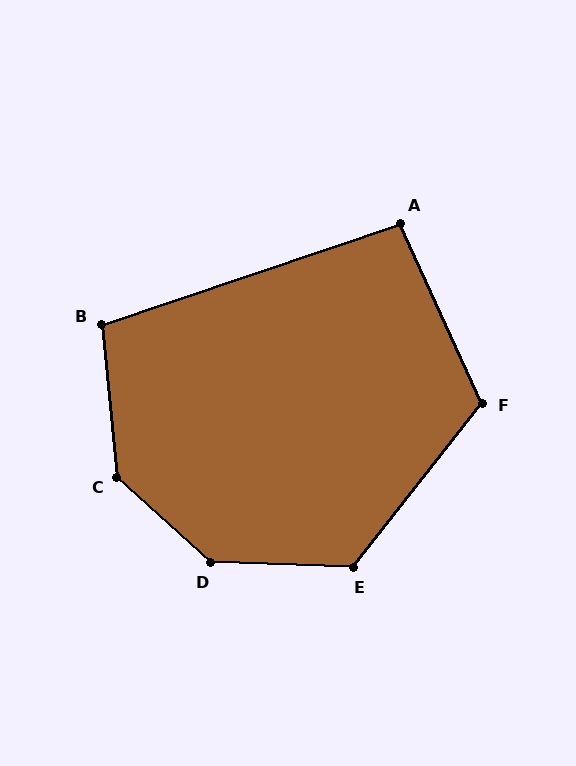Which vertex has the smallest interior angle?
A, at approximately 96 degrees.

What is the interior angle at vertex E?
Approximately 126 degrees (obtuse).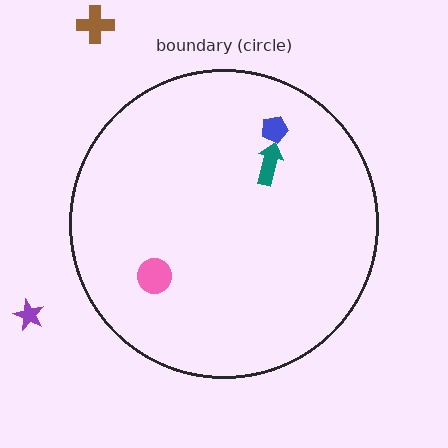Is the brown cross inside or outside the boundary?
Outside.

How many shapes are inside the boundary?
3 inside, 2 outside.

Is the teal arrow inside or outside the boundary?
Inside.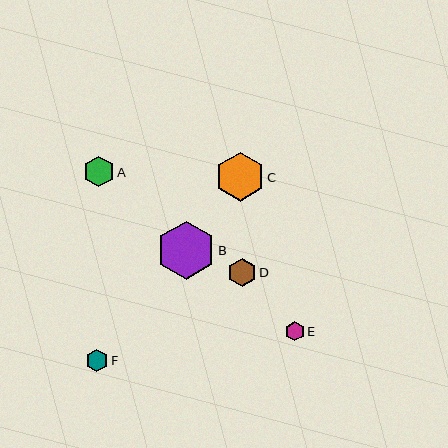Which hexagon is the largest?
Hexagon B is the largest with a size of approximately 58 pixels.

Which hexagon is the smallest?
Hexagon E is the smallest with a size of approximately 19 pixels.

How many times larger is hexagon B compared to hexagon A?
Hexagon B is approximately 1.9 times the size of hexagon A.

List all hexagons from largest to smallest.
From largest to smallest: B, C, A, D, F, E.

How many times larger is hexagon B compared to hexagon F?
Hexagon B is approximately 2.6 times the size of hexagon F.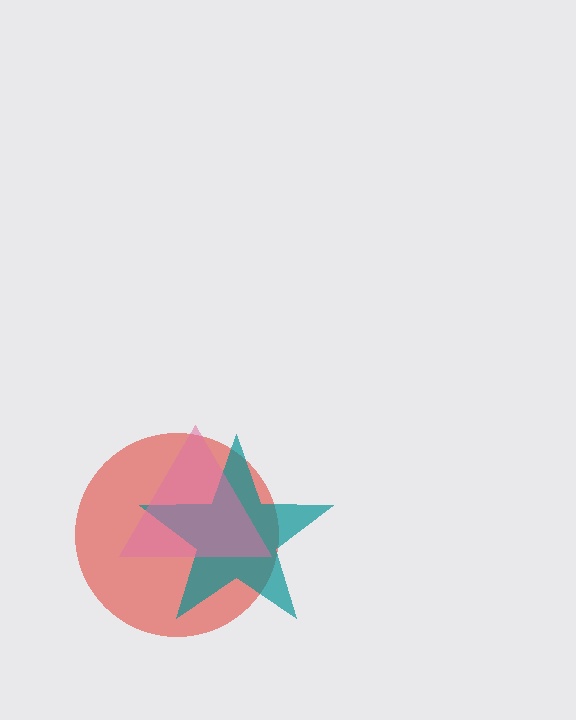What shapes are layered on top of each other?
The layered shapes are: a red circle, a teal star, a pink triangle.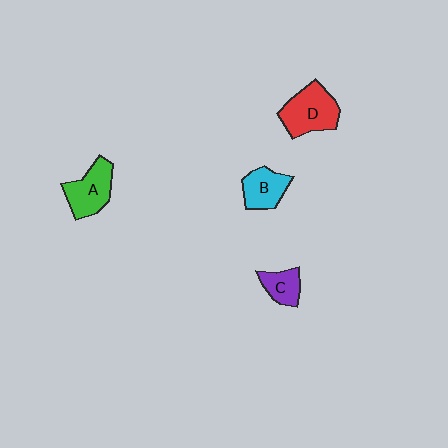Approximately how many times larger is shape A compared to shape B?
Approximately 1.2 times.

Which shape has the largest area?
Shape D (red).